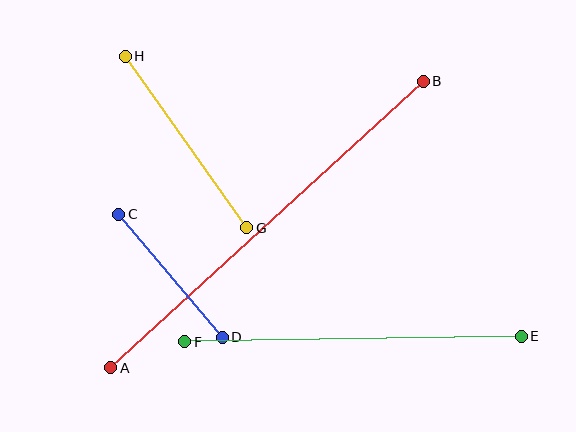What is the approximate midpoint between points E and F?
The midpoint is at approximately (353, 339) pixels.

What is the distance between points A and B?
The distance is approximately 424 pixels.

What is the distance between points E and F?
The distance is approximately 337 pixels.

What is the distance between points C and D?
The distance is approximately 160 pixels.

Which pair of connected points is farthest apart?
Points A and B are farthest apart.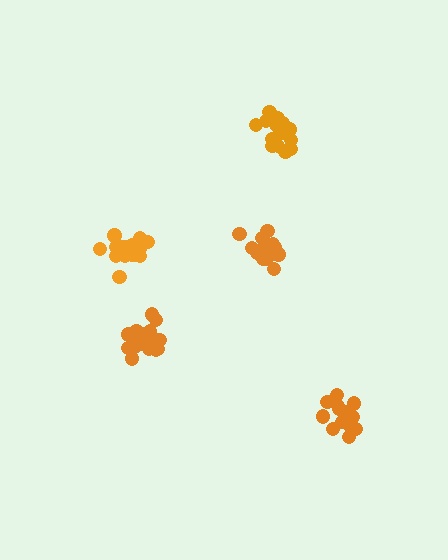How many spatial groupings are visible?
There are 5 spatial groupings.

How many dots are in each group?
Group 1: 17 dots, Group 2: 17 dots, Group 3: 19 dots, Group 4: 15 dots, Group 5: 20 dots (88 total).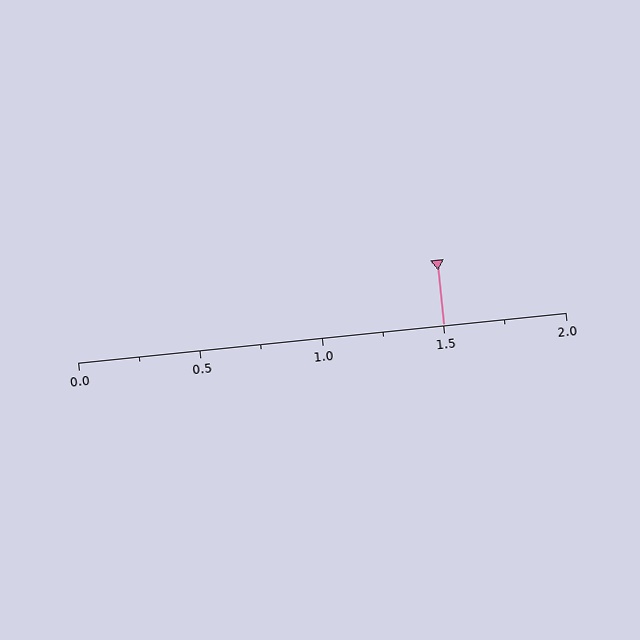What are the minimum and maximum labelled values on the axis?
The axis runs from 0.0 to 2.0.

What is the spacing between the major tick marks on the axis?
The major ticks are spaced 0.5 apart.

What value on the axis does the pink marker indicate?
The marker indicates approximately 1.5.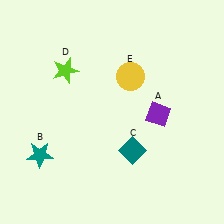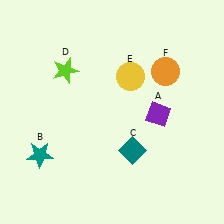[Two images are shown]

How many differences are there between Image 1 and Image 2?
There is 1 difference between the two images.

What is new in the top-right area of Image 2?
An orange circle (F) was added in the top-right area of Image 2.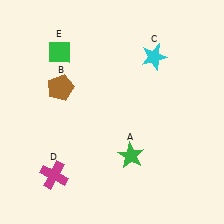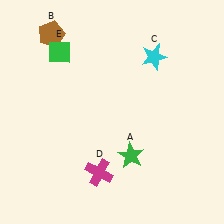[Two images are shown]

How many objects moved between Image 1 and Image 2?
2 objects moved between the two images.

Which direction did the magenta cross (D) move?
The magenta cross (D) moved right.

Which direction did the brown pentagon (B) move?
The brown pentagon (B) moved up.